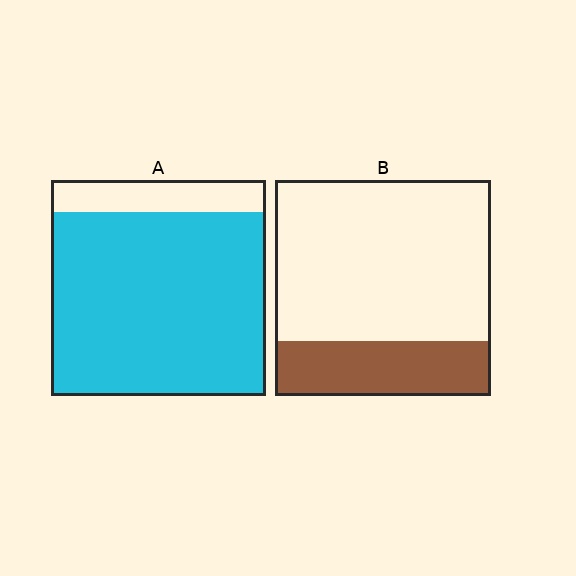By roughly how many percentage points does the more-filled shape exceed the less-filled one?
By roughly 60 percentage points (A over B).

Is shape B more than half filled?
No.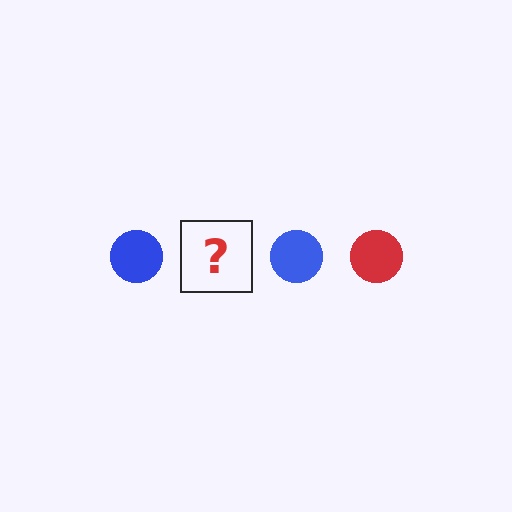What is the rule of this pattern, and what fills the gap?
The rule is that the pattern cycles through blue, red circles. The gap should be filled with a red circle.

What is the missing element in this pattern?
The missing element is a red circle.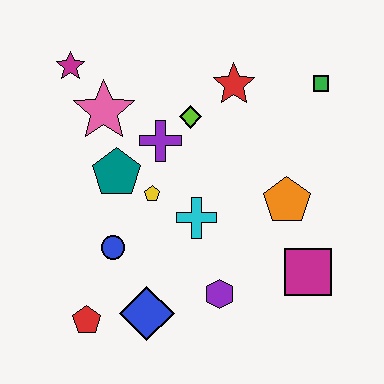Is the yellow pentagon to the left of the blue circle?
No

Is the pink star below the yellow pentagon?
No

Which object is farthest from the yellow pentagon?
The green square is farthest from the yellow pentagon.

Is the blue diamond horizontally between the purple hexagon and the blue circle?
Yes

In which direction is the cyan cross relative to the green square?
The cyan cross is below the green square.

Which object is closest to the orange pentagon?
The magenta square is closest to the orange pentagon.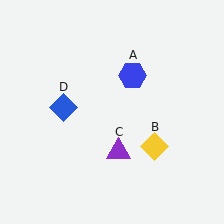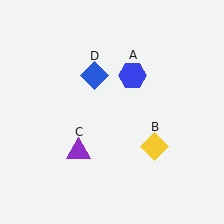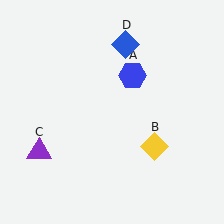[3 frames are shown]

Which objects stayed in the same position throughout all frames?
Blue hexagon (object A) and yellow diamond (object B) remained stationary.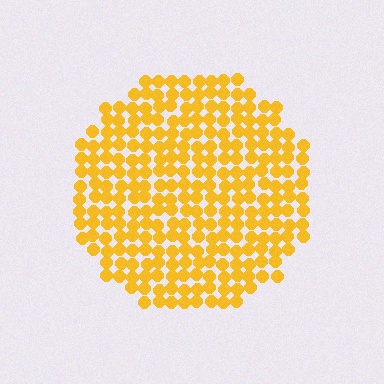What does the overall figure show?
The overall figure shows a circle.